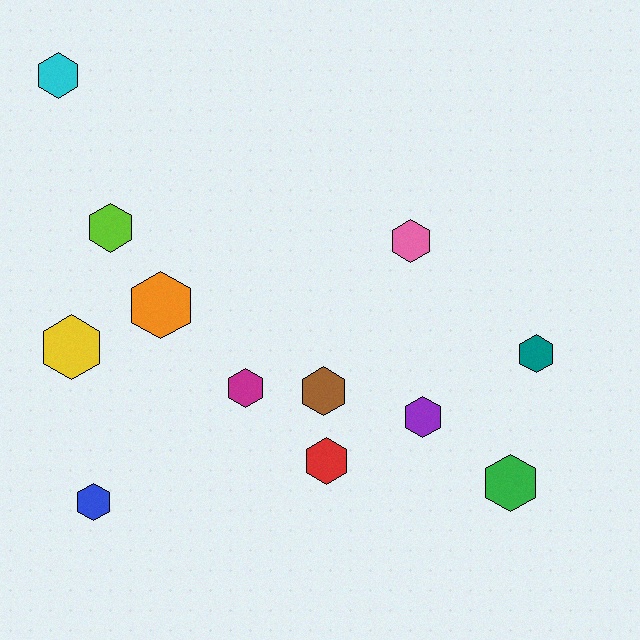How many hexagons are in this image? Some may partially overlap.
There are 12 hexagons.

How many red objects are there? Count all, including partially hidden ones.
There is 1 red object.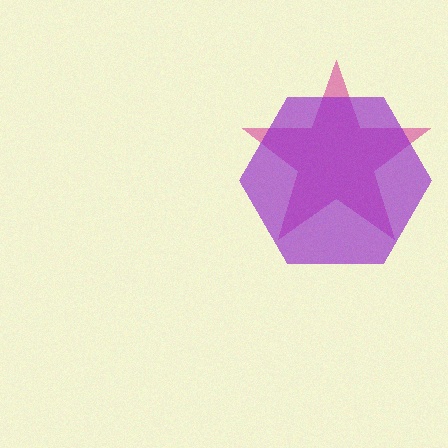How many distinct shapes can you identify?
There are 2 distinct shapes: a magenta star, a purple hexagon.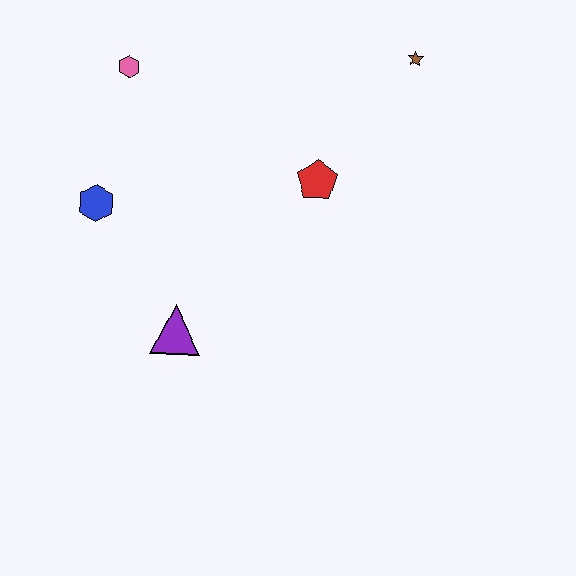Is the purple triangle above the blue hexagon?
No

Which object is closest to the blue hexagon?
The pink hexagon is closest to the blue hexagon.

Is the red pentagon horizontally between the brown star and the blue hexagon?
Yes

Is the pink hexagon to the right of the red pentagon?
No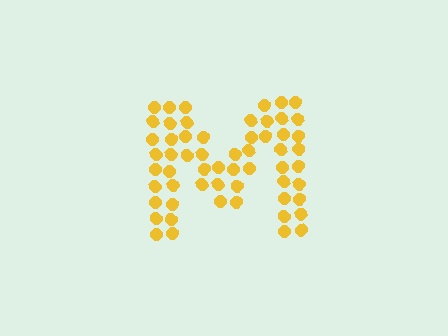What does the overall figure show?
The overall figure shows the letter M.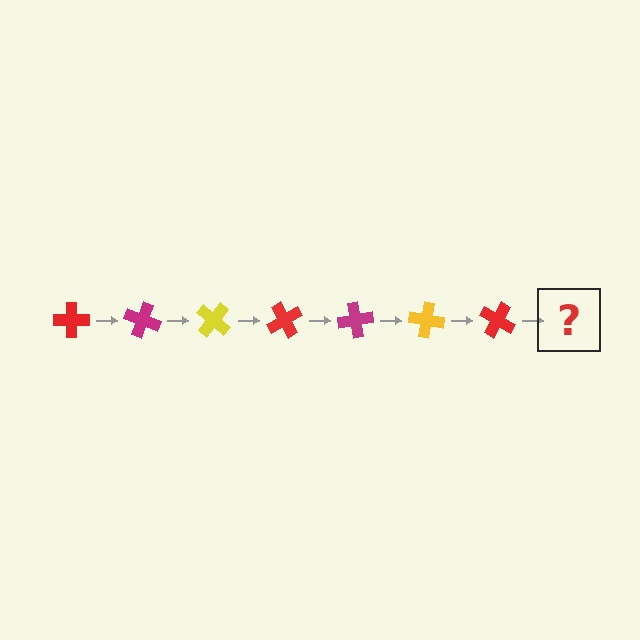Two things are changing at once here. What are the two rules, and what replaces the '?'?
The two rules are that it rotates 20 degrees each step and the color cycles through red, magenta, and yellow. The '?' should be a magenta cross, rotated 140 degrees from the start.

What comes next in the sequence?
The next element should be a magenta cross, rotated 140 degrees from the start.